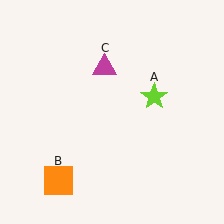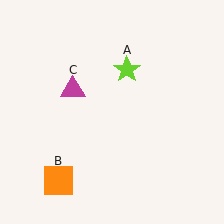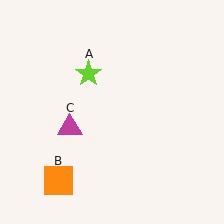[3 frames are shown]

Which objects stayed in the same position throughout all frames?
Orange square (object B) remained stationary.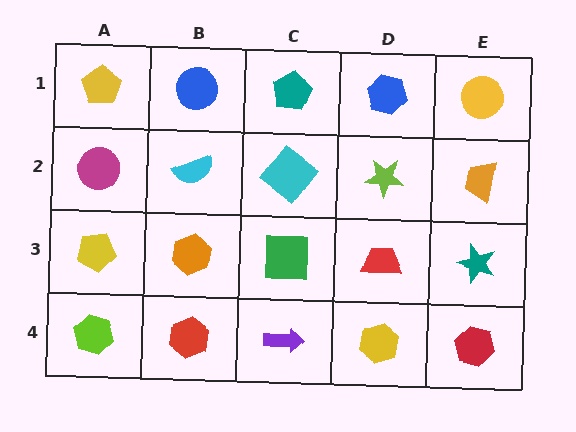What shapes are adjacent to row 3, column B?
A cyan semicircle (row 2, column B), a red hexagon (row 4, column B), a yellow pentagon (row 3, column A), a green square (row 3, column C).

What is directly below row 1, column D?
A lime star.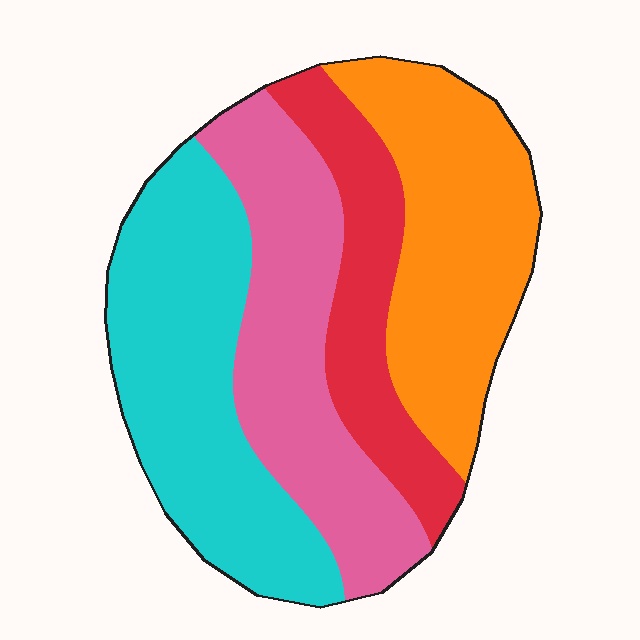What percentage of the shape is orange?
Orange covers around 25% of the shape.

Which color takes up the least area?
Red, at roughly 15%.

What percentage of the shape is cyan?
Cyan takes up about one third (1/3) of the shape.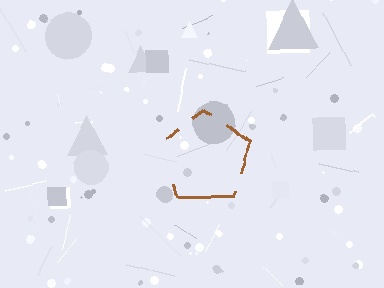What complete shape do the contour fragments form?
The contour fragments form a pentagon.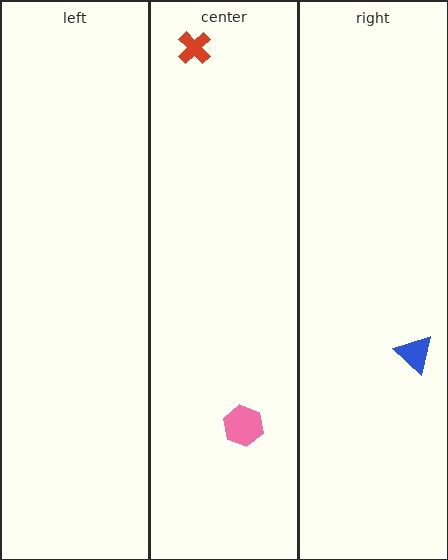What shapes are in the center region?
The pink hexagon, the red cross.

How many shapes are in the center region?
2.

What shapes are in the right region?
The blue triangle.